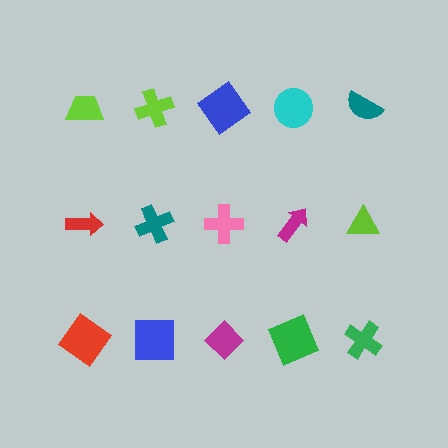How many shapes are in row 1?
5 shapes.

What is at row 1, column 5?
A teal semicircle.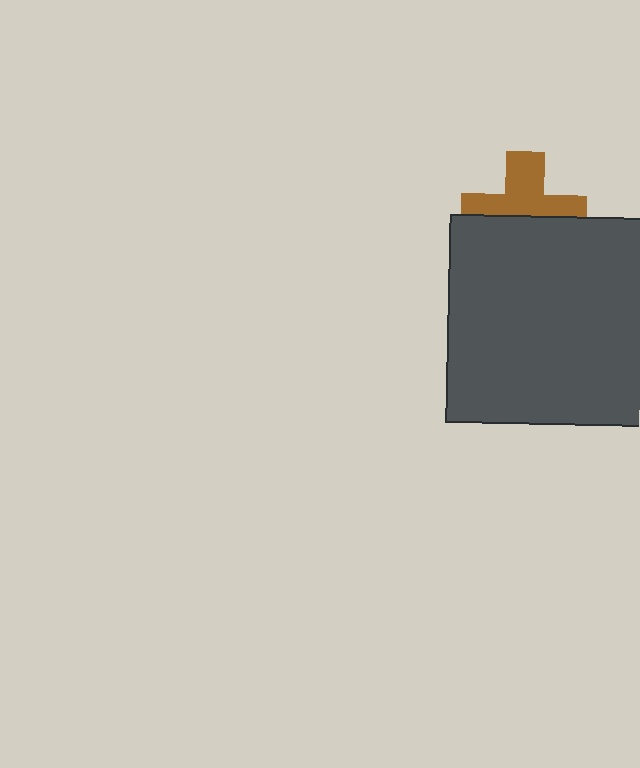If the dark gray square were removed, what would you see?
You would see the complete brown cross.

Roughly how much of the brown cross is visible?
About half of it is visible (roughly 53%).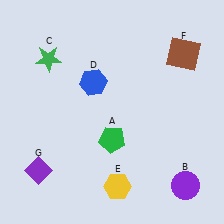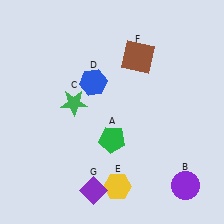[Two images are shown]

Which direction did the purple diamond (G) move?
The purple diamond (G) moved right.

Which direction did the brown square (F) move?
The brown square (F) moved left.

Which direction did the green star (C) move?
The green star (C) moved down.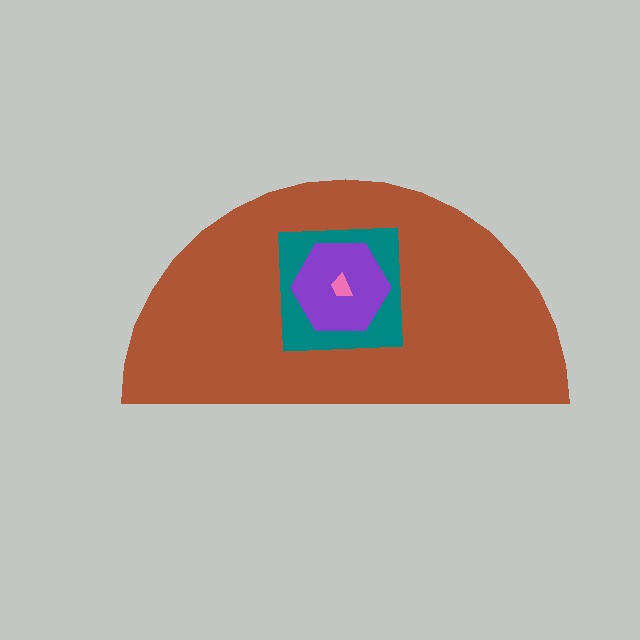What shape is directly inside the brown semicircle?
The teal square.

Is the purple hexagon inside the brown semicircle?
Yes.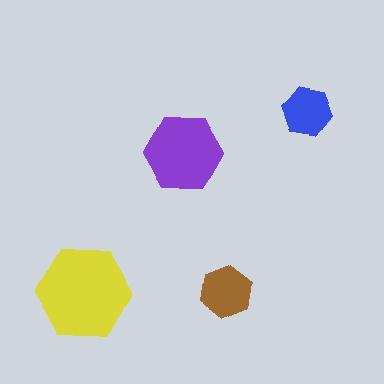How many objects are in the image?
There are 4 objects in the image.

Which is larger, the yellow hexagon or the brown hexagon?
The yellow one.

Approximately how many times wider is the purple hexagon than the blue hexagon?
About 1.5 times wider.